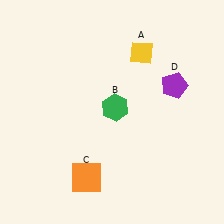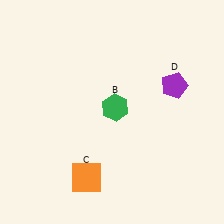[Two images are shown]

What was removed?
The yellow diamond (A) was removed in Image 2.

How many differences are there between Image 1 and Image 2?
There is 1 difference between the two images.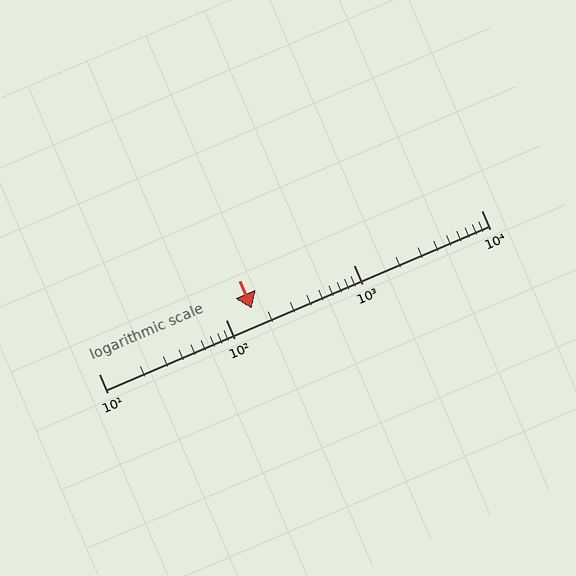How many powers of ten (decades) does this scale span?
The scale spans 3 decades, from 10 to 10000.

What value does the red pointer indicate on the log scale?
The pointer indicates approximately 160.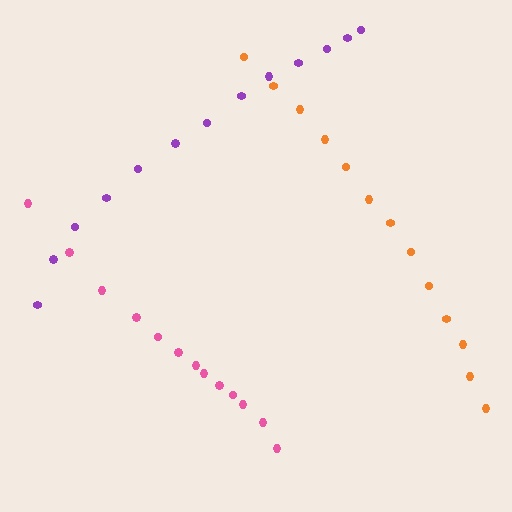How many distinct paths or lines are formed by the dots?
There are 3 distinct paths.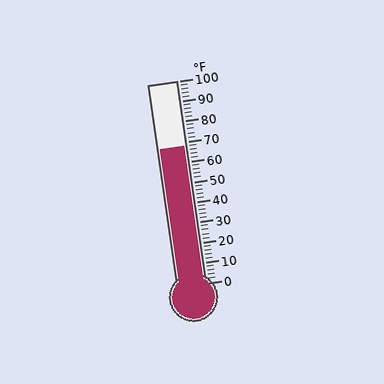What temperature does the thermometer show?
The thermometer shows approximately 68°F.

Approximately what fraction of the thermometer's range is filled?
The thermometer is filled to approximately 70% of its range.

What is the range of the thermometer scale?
The thermometer scale ranges from 0°F to 100°F.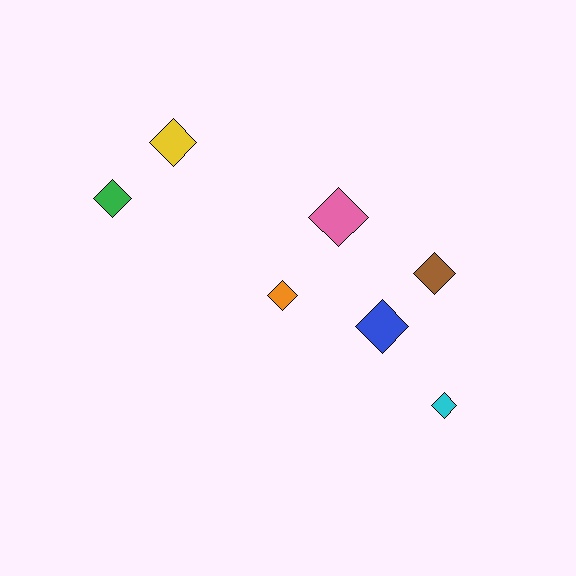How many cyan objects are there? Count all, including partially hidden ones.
There is 1 cyan object.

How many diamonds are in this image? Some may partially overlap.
There are 7 diamonds.